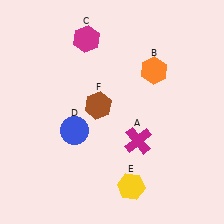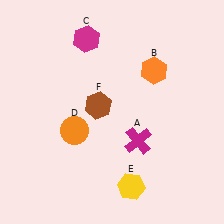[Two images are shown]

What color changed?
The circle (D) changed from blue in Image 1 to orange in Image 2.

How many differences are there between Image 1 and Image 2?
There is 1 difference between the two images.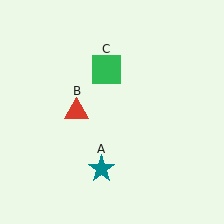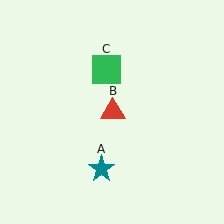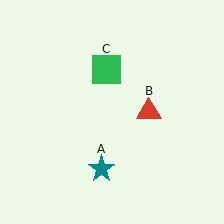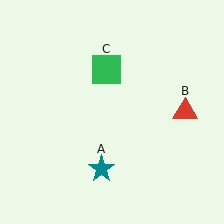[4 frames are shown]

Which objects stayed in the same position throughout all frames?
Teal star (object A) and green square (object C) remained stationary.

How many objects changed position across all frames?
1 object changed position: red triangle (object B).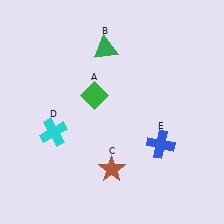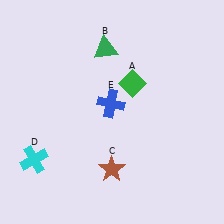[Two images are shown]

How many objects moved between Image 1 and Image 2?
3 objects moved between the two images.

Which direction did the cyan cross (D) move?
The cyan cross (D) moved down.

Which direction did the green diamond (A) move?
The green diamond (A) moved right.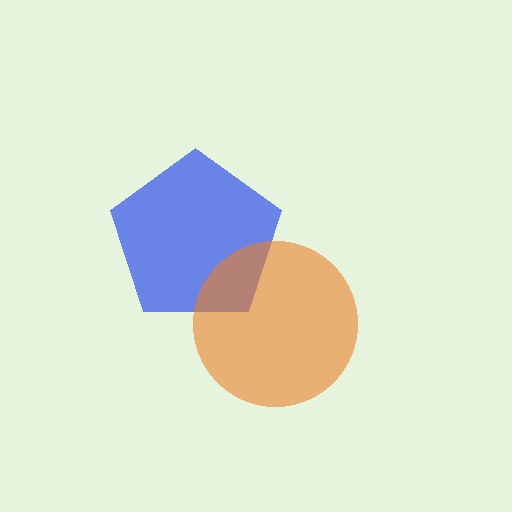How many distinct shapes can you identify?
There are 2 distinct shapes: a blue pentagon, an orange circle.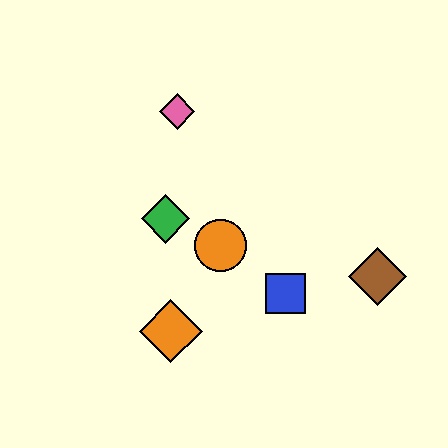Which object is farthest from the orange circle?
The brown diamond is farthest from the orange circle.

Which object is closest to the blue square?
The orange circle is closest to the blue square.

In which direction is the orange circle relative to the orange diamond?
The orange circle is above the orange diamond.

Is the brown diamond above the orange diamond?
Yes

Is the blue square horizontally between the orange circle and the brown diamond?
Yes